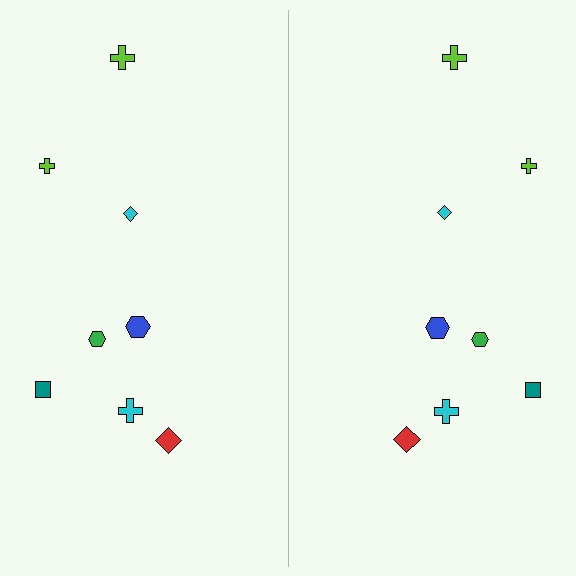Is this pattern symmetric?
Yes, this pattern has bilateral (reflection) symmetry.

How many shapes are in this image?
There are 16 shapes in this image.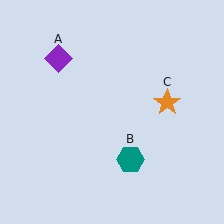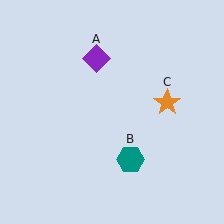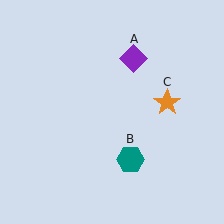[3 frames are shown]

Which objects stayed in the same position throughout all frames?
Teal hexagon (object B) and orange star (object C) remained stationary.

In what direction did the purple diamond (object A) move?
The purple diamond (object A) moved right.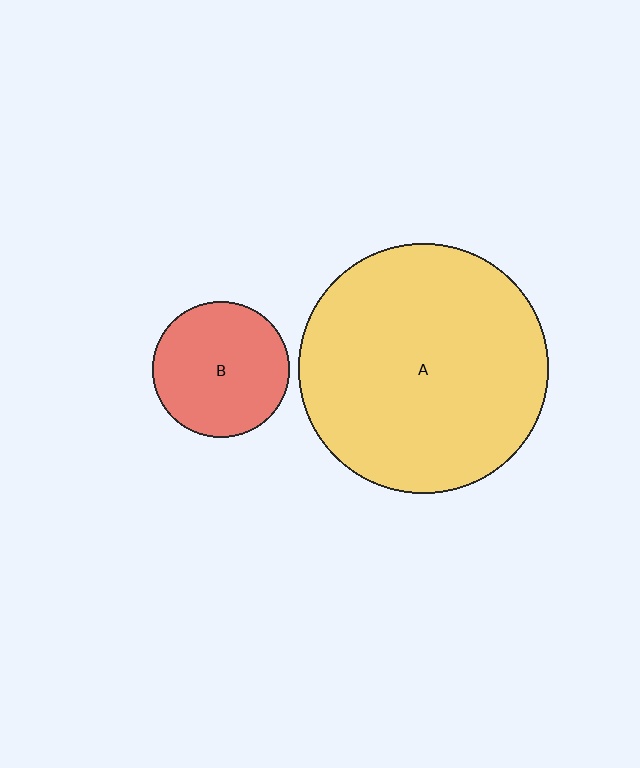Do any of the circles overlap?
No, none of the circles overlap.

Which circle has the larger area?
Circle A (yellow).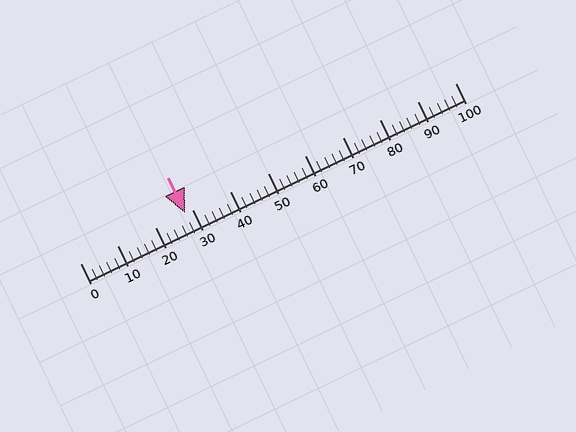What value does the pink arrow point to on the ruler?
The pink arrow points to approximately 28.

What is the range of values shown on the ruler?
The ruler shows values from 0 to 100.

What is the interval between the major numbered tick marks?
The major tick marks are spaced 10 units apart.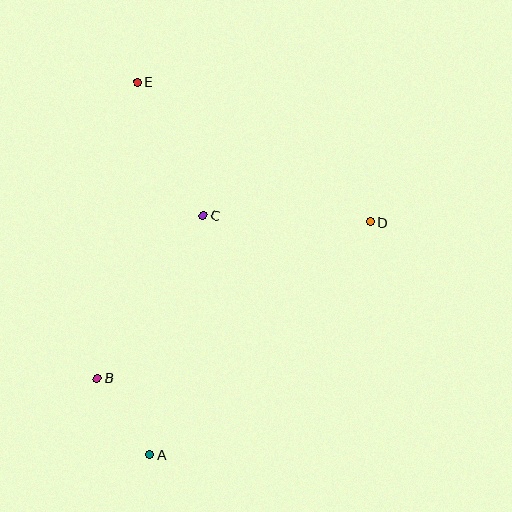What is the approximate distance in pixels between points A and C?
The distance between A and C is approximately 245 pixels.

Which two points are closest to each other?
Points A and B are closest to each other.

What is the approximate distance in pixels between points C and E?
The distance between C and E is approximately 149 pixels.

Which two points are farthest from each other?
Points A and E are farthest from each other.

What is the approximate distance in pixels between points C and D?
The distance between C and D is approximately 168 pixels.